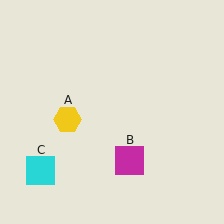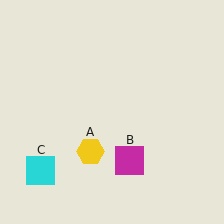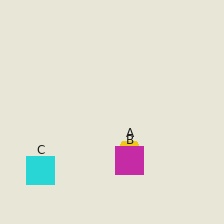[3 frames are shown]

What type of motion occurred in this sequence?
The yellow hexagon (object A) rotated counterclockwise around the center of the scene.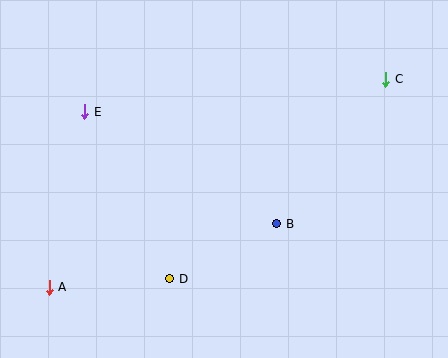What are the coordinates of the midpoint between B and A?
The midpoint between B and A is at (163, 256).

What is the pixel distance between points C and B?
The distance between C and B is 181 pixels.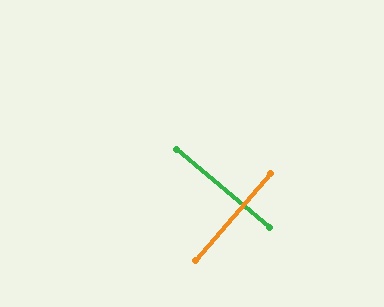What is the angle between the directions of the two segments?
Approximately 89 degrees.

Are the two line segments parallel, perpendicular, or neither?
Perpendicular — they meet at approximately 89°.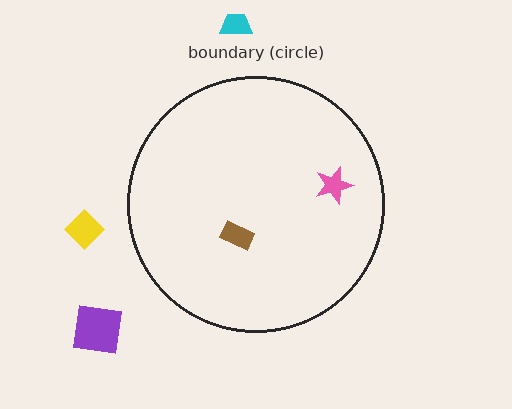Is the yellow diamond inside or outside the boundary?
Outside.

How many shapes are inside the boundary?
2 inside, 3 outside.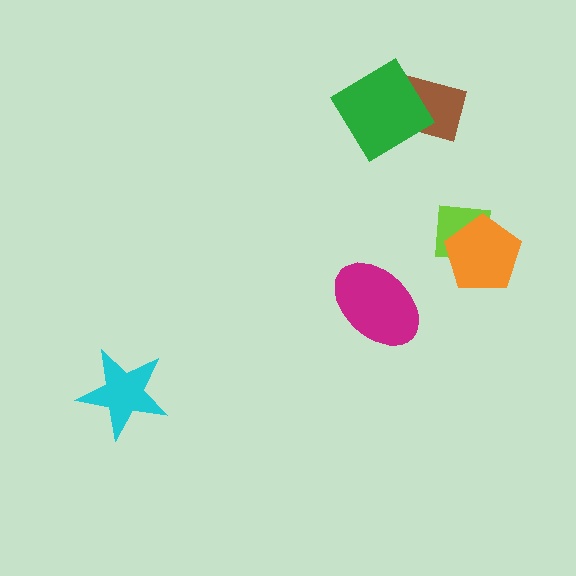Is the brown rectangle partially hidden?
Yes, it is partially covered by another shape.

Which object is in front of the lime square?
The orange pentagon is in front of the lime square.